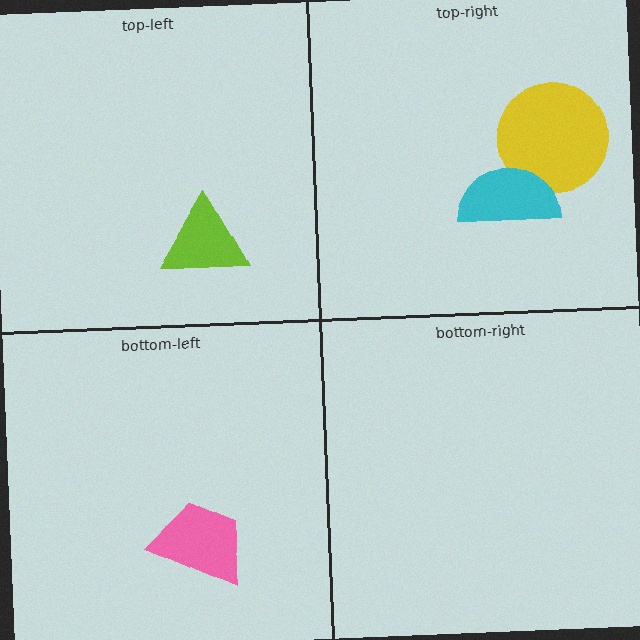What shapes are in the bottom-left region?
The pink trapezoid.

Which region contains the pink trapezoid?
The bottom-left region.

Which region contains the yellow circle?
The top-right region.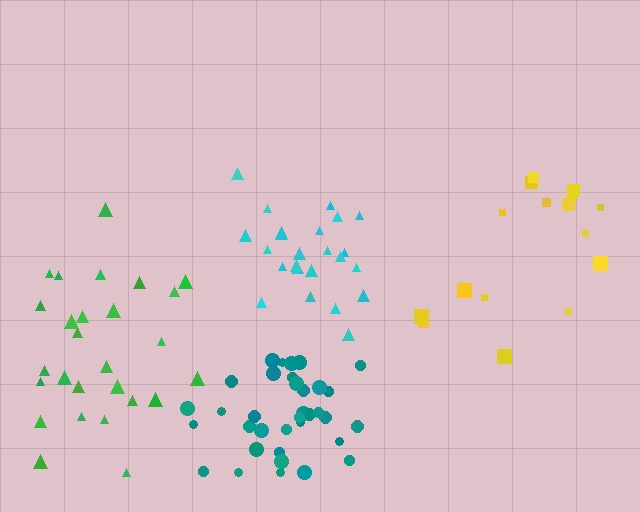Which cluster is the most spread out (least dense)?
Yellow.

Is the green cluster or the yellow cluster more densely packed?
Green.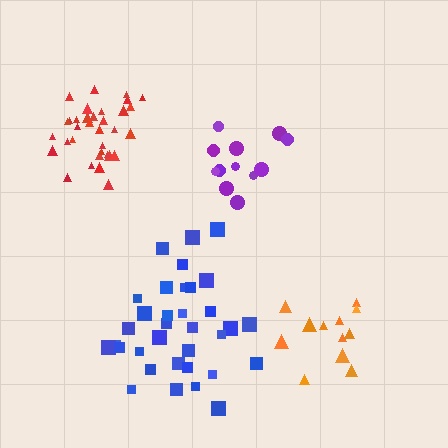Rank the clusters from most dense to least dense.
red, purple, blue, orange.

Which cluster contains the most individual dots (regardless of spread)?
Blue (35).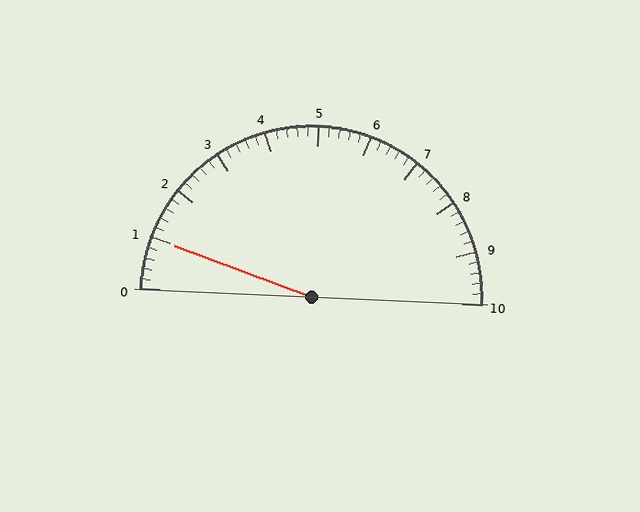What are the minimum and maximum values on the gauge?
The gauge ranges from 0 to 10.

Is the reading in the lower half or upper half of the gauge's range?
The reading is in the lower half of the range (0 to 10).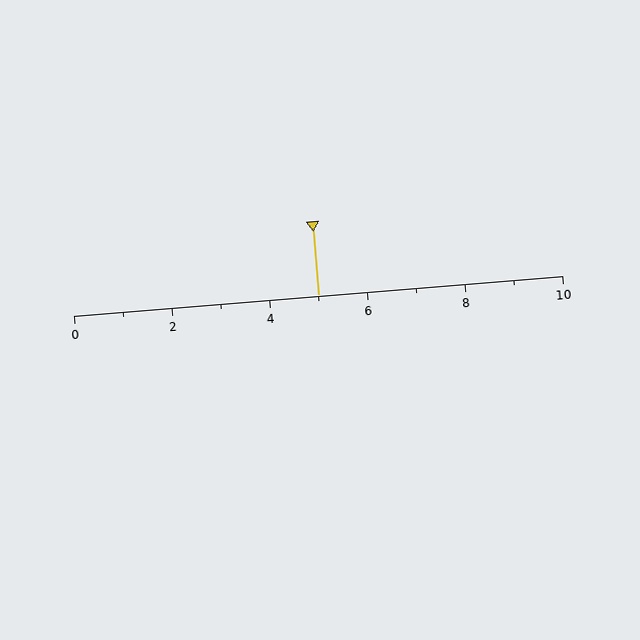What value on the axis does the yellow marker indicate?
The marker indicates approximately 5.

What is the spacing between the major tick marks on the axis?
The major ticks are spaced 2 apart.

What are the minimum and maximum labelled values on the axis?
The axis runs from 0 to 10.